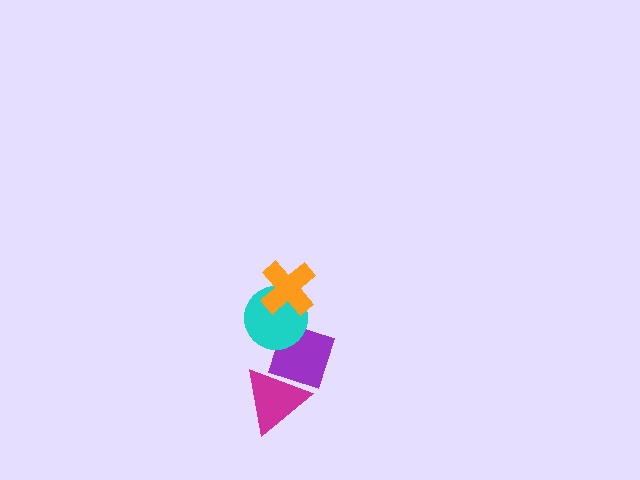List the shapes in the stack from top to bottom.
From top to bottom: the orange cross, the cyan circle, the purple diamond, the magenta triangle.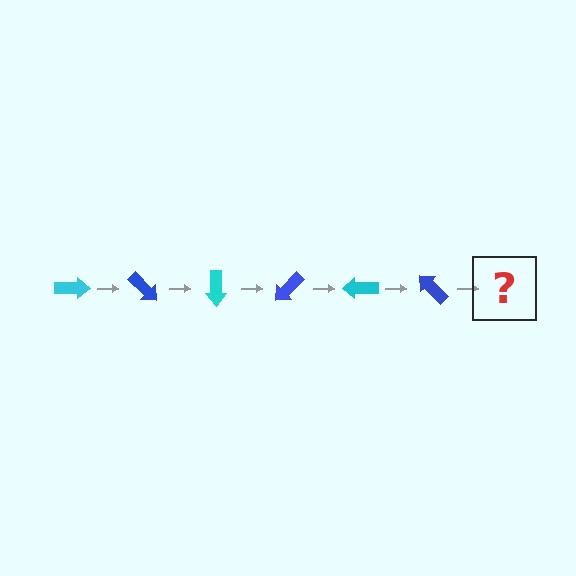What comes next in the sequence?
The next element should be a cyan arrow, rotated 270 degrees from the start.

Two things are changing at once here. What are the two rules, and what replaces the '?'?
The two rules are that it rotates 45 degrees each step and the color cycles through cyan and blue. The '?' should be a cyan arrow, rotated 270 degrees from the start.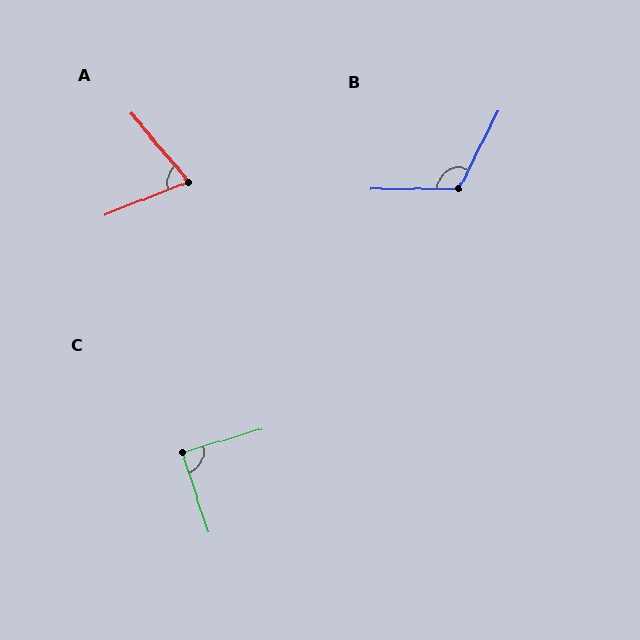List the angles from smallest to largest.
A (71°), C (89°), B (117°).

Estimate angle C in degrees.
Approximately 89 degrees.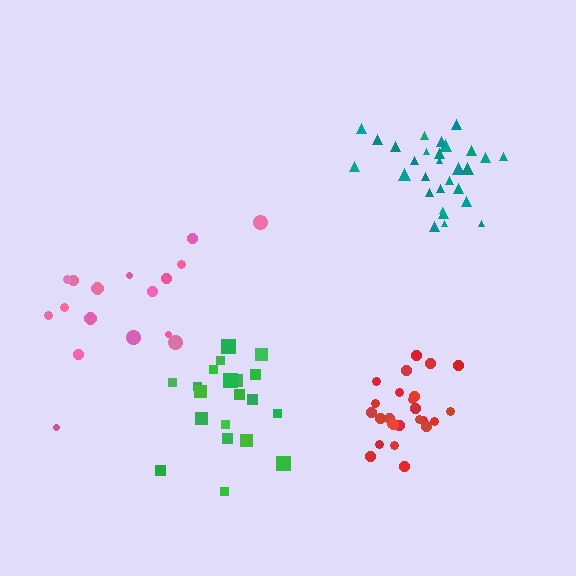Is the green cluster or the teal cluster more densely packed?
Teal.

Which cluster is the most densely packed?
Red.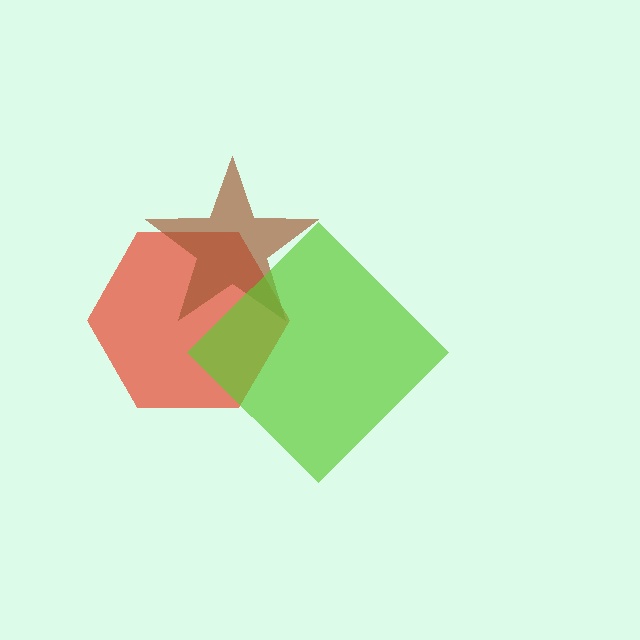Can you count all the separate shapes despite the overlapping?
Yes, there are 3 separate shapes.